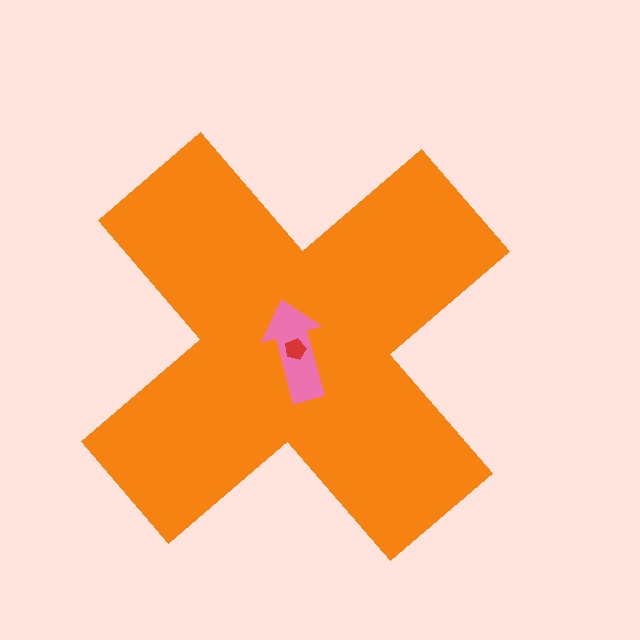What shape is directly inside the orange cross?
The pink arrow.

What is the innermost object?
The red pentagon.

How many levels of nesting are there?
3.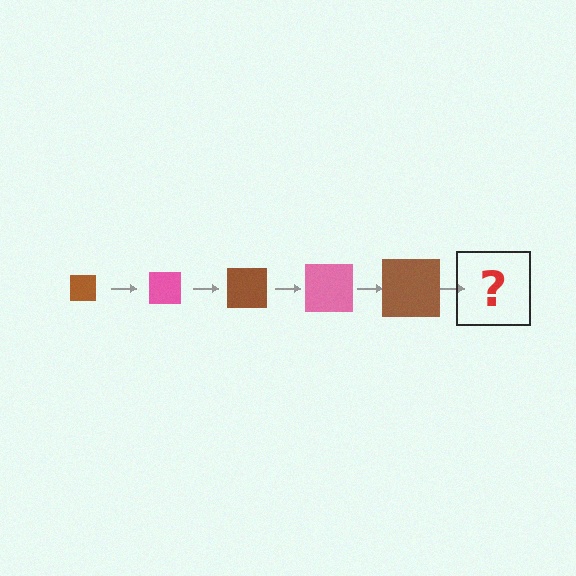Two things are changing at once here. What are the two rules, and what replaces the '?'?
The two rules are that the square grows larger each step and the color cycles through brown and pink. The '?' should be a pink square, larger than the previous one.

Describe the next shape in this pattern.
It should be a pink square, larger than the previous one.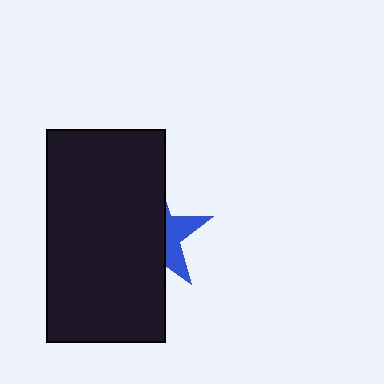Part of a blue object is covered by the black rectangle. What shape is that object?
It is a star.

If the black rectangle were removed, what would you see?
You would see the complete blue star.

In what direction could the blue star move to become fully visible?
The blue star could move right. That would shift it out from behind the black rectangle entirely.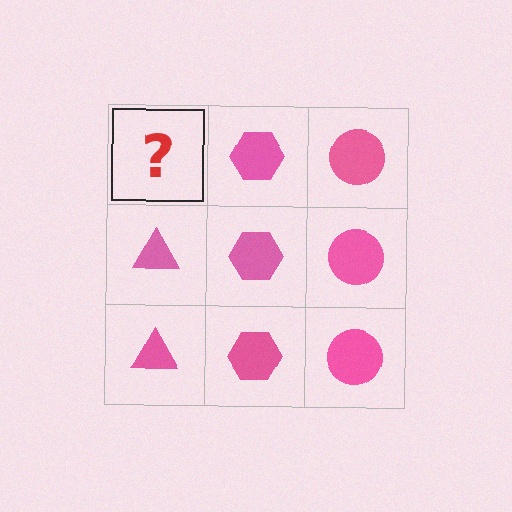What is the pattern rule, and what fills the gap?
The rule is that each column has a consistent shape. The gap should be filled with a pink triangle.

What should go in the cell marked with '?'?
The missing cell should contain a pink triangle.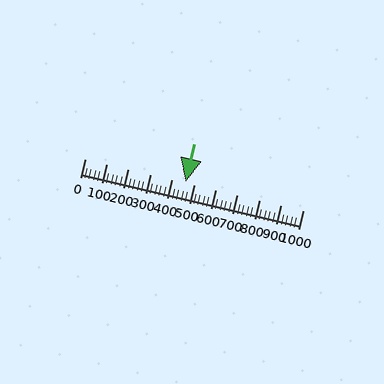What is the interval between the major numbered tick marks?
The major tick marks are spaced 100 units apart.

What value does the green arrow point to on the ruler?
The green arrow points to approximately 464.